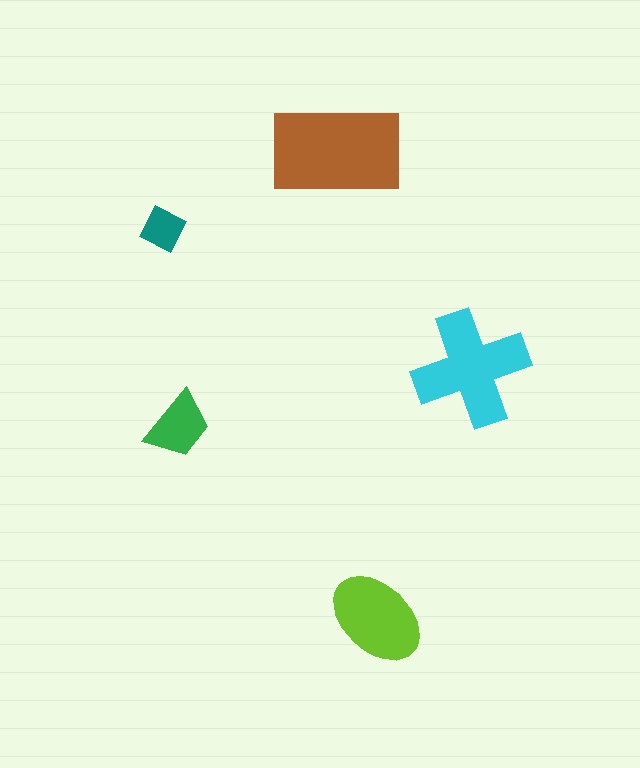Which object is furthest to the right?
The cyan cross is rightmost.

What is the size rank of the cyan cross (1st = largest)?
2nd.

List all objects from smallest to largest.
The teal square, the green trapezoid, the lime ellipse, the cyan cross, the brown rectangle.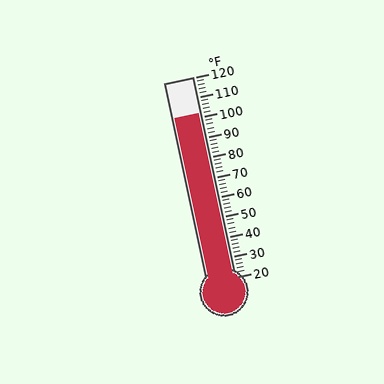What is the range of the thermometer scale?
The thermometer scale ranges from 20°F to 120°F.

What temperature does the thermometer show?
The thermometer shows approximately 102°F.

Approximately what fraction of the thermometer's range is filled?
The thermometer is filled to approximately 80% of its range.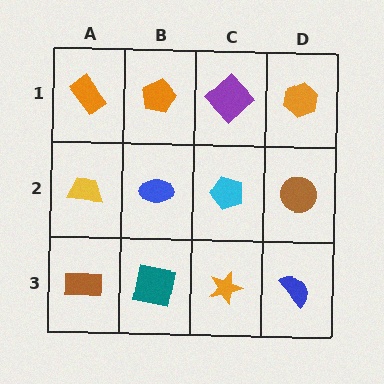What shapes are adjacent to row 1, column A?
A yellow trapezoid (row 2, column A), an orange pentagon (row 1, column B).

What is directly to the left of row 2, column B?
A yellow trapezoid.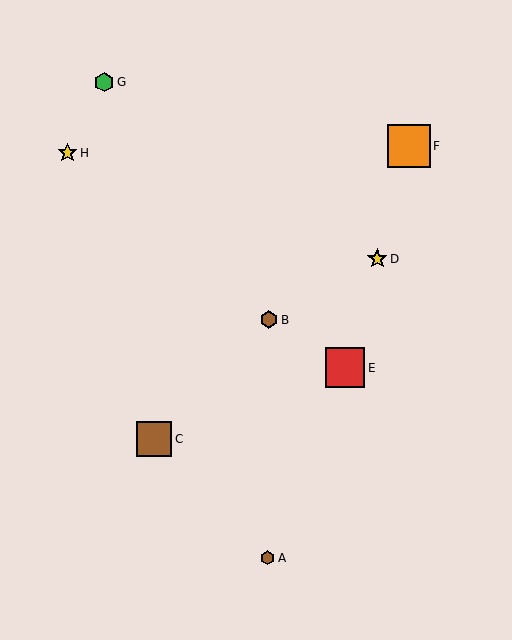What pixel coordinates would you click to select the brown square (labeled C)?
Click at (154, 439) to select the brown square C.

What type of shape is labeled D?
Shape D is a yellow star.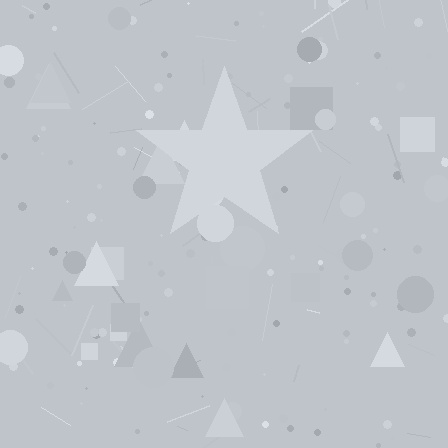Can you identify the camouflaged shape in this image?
The camouflaged shape is a star.